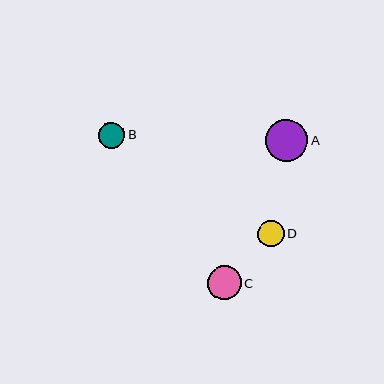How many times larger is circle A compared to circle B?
Circle A is approximately 1.6 times the size of circle B.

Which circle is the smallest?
Circle B is the smallest with a size of approximately 26 pixels.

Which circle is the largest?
Circle A is the largest with a size of approximately 42 pixels.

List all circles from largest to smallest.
From largest to smallest: A, C, D, B.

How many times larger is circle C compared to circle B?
Circle C is approximately 1.3 times the size of circle B.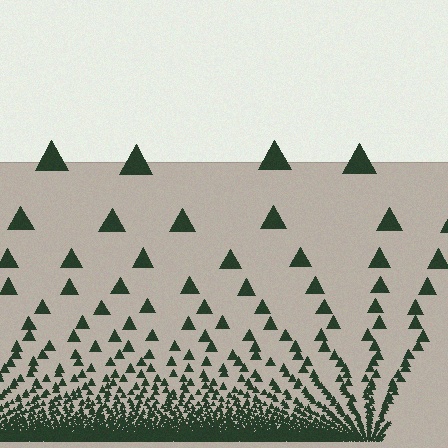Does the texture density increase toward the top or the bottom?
Density increases toward the bottom.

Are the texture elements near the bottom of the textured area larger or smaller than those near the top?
Smaller. The gradient is inverted — elements near the bottom are smaller and denser.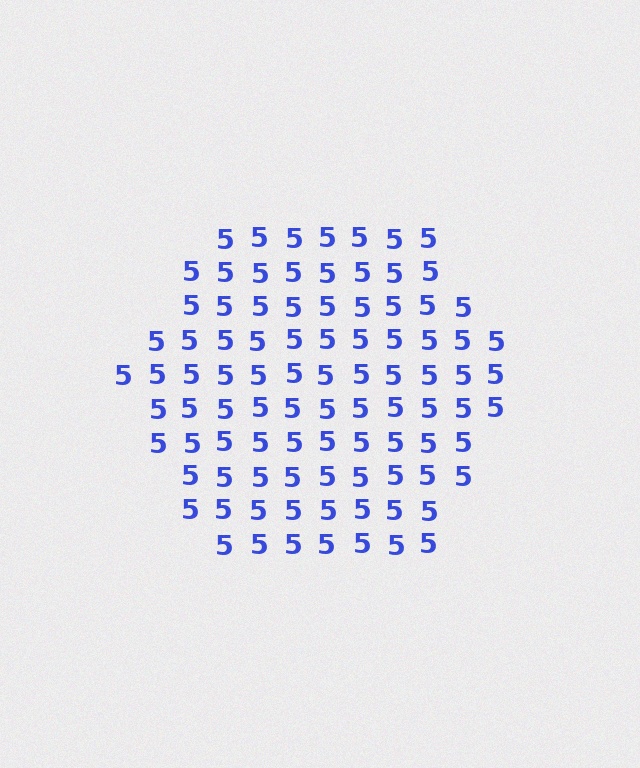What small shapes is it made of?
It is made of small digit 5's.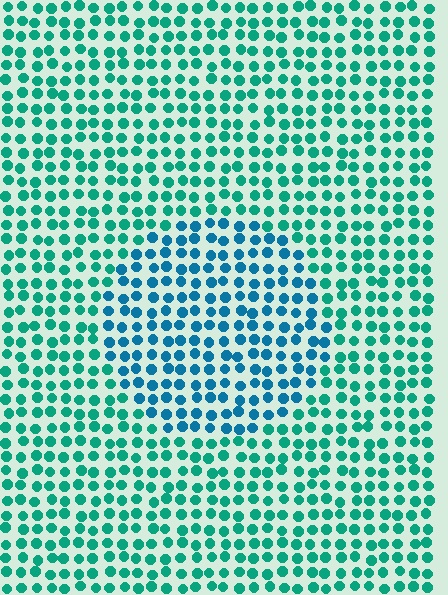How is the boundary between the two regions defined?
The boundary is defined purely by a slight shift in hue (about 32 degrees). Spacing, size, and orientation are identical on both sides.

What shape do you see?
I see a circle.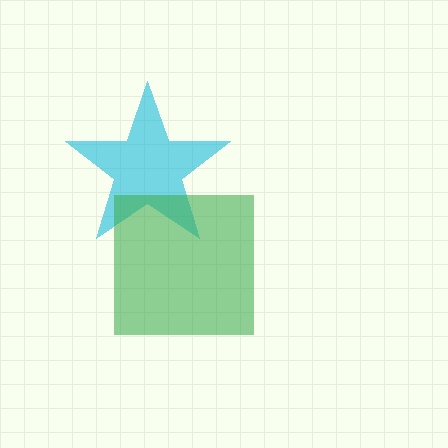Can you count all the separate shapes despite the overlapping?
Yes, there are 2 separate shapes.